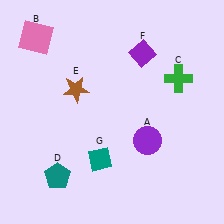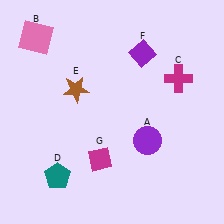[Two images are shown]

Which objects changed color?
C changed from green to magenta. G changed from teal to magenta.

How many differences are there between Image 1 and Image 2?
There are 2 differences between the two images.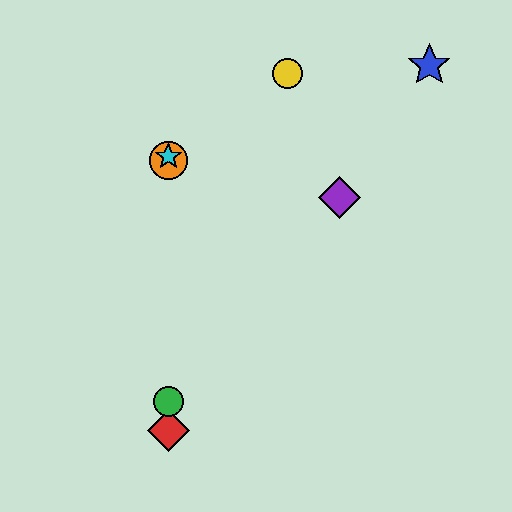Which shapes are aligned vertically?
The red diamond, the green circle, the orange circle, the cyan star are aligned vertically.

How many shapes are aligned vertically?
4 shapes (the red diamond, the green circle, the orange circle, the cyan star) are aligned vertically.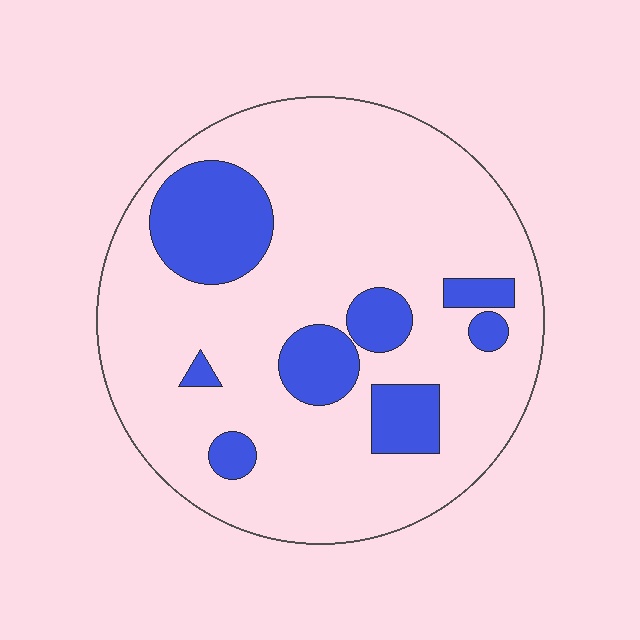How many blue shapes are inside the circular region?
8.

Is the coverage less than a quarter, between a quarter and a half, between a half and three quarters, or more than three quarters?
Less than a quarter.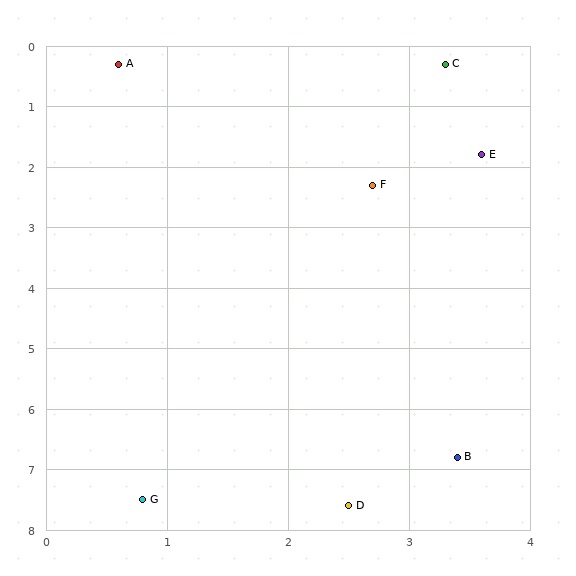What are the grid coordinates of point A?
Point A is at approximately (0.6, 0.3).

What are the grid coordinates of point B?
Point B is at approximately (3.4, 6.8).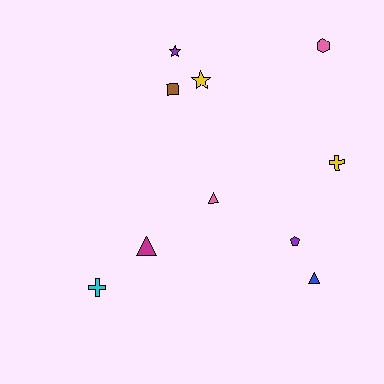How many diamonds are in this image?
There are no diamonds.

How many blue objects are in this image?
There is 1 blue object.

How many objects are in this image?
There are 10 objects.